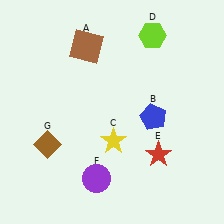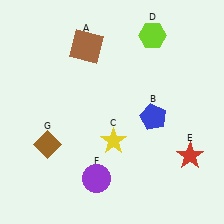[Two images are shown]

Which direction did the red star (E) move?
The red star (E) moved right.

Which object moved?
The red star (E) moved right.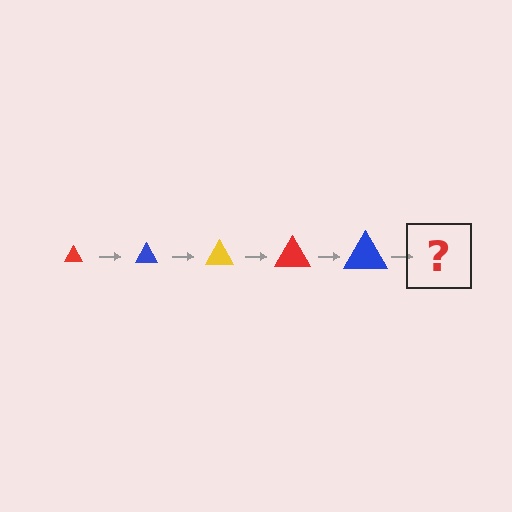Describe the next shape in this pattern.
It should be a yellow triangle, larger than the previous one.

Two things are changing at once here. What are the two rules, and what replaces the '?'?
The two rules are that the triangle grows larger each step and the color cycles through red, blue, and yellow. The '?' should be a yellow triangle, larger than the previous one.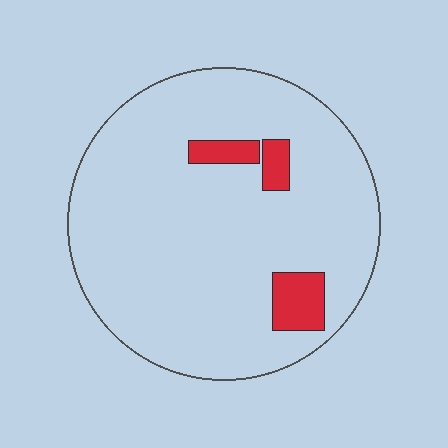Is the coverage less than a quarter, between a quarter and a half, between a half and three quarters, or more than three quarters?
Less than a quarter.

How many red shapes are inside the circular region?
3.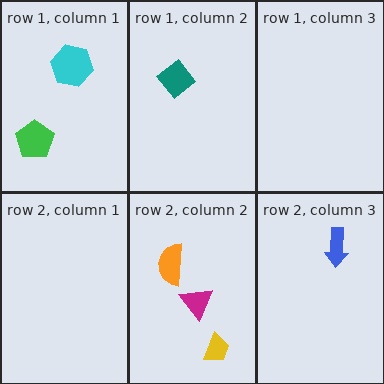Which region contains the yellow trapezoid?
The row 2, column 2 region.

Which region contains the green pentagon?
The row 1, column 1 region.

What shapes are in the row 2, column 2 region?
The magenta triangle, the orange semicircle, the yellow trapezoid.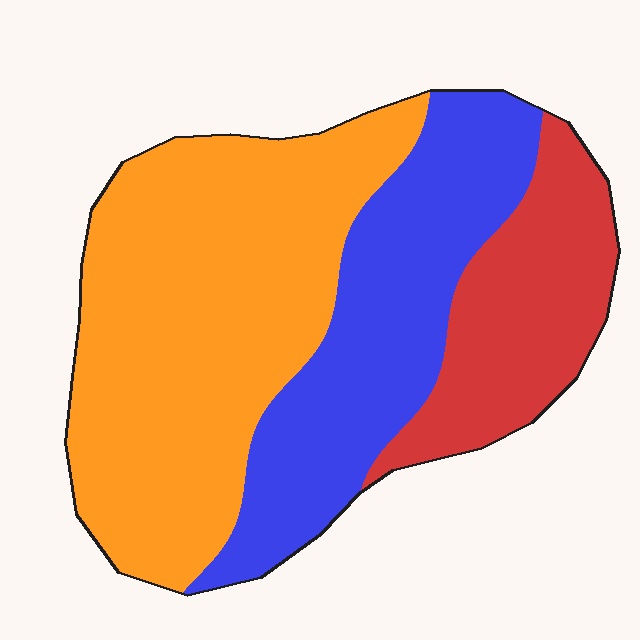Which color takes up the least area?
Red, at roughly 20%.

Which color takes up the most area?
Orange, at roughly 50%.